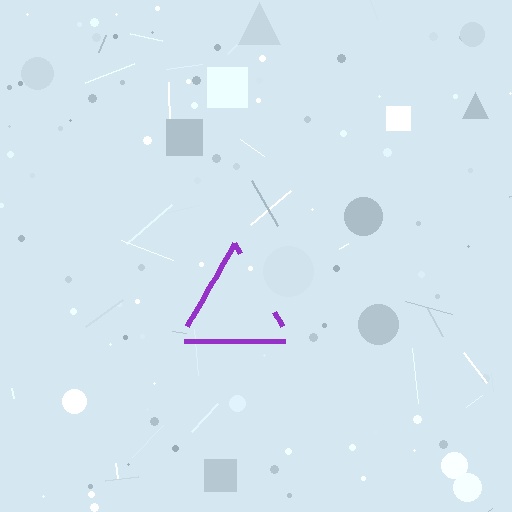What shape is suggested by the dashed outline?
The dashed outline suggests a triangle.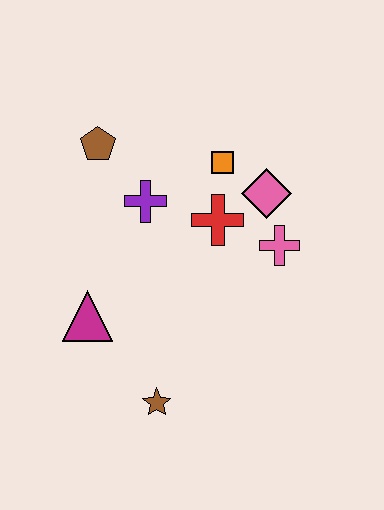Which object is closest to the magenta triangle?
The brown star is closest to the magenta triangle.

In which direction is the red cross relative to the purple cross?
The red cross is to the right of the purple cross.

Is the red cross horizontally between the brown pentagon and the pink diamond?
Yes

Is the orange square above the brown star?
Yes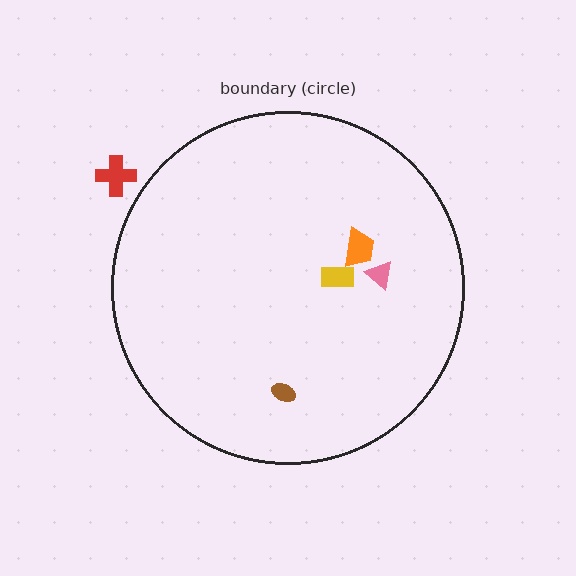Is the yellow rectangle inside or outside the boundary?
Inside.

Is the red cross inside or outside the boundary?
Outside.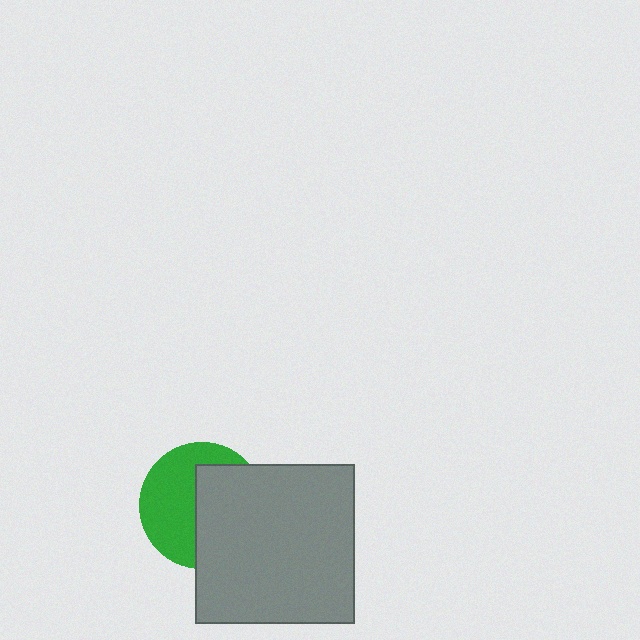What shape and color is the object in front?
The object in front is a gray square.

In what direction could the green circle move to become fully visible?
The green circle could move left. That would shift it out from behind the gray square entirely.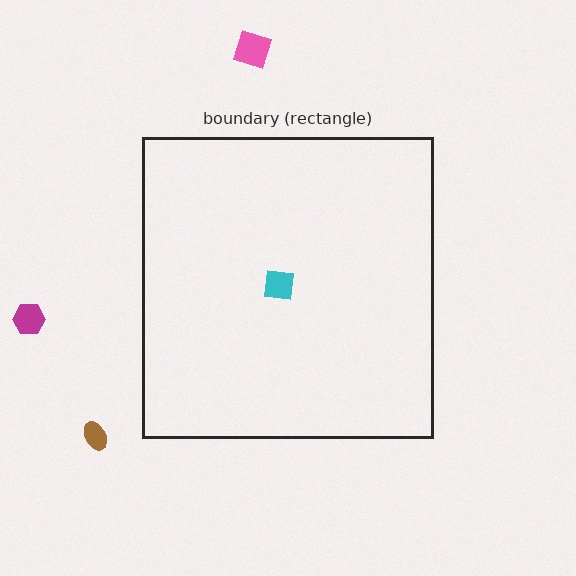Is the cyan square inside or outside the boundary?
Inside.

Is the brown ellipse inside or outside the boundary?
Outside.